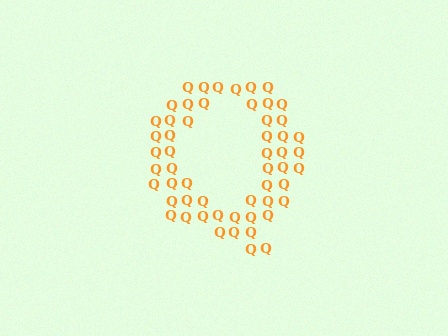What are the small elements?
The small elements are letter Q's.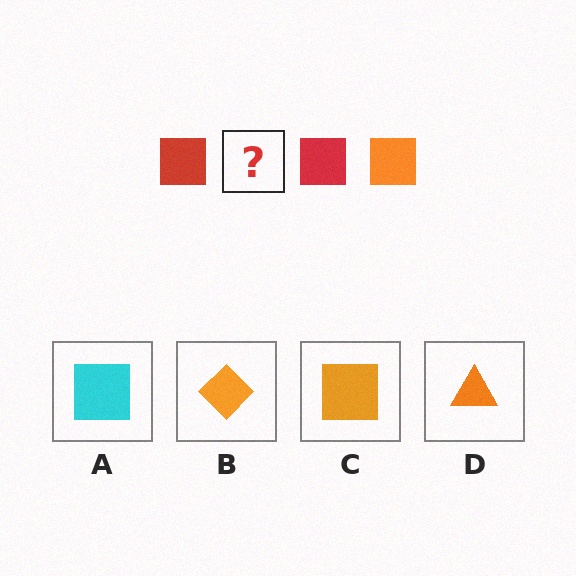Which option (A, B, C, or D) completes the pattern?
C.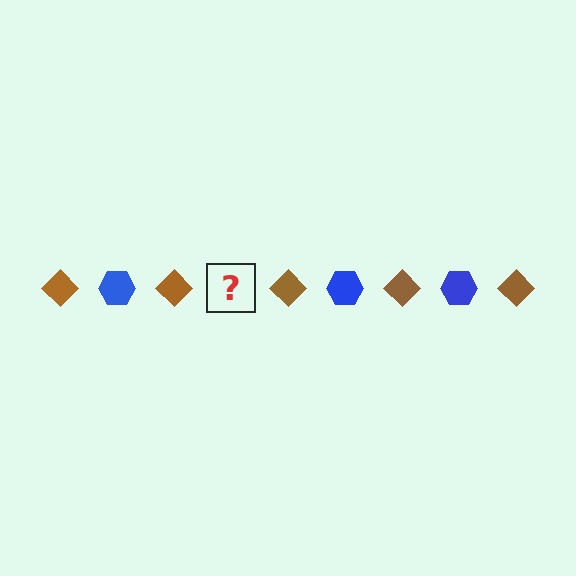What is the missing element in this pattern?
The missing element is a blue hexagon.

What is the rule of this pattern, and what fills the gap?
The rule is that the pattern alternates between brown diamond and blue hexagon. The gap should be filled with a blue hexagon.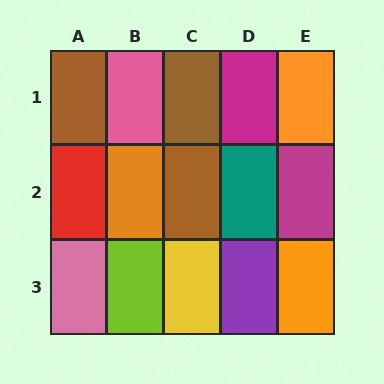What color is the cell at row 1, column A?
Brown.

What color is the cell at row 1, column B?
Pink.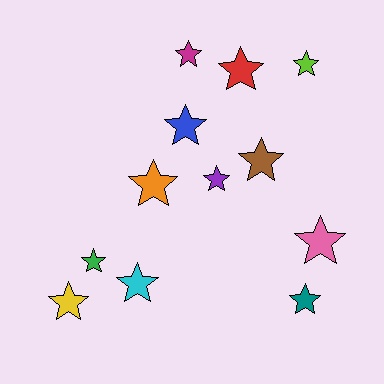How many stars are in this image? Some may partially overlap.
There are 12 stars.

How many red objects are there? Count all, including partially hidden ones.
There is 1 red object.